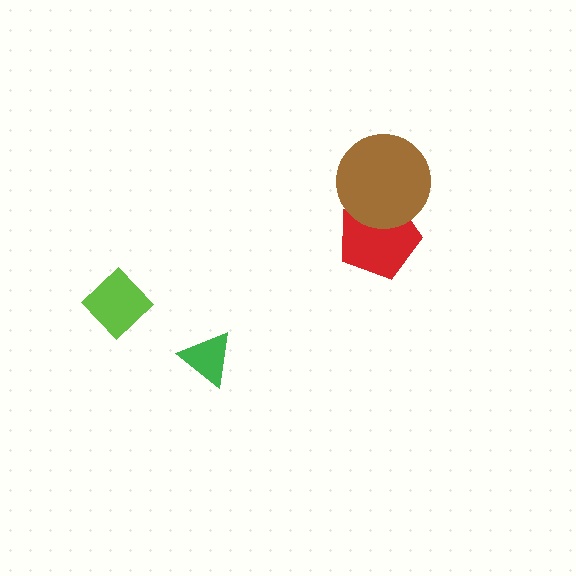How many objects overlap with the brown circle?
1 object overlaps with the brown circle.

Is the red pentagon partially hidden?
Yes, it is partially covered by another shape.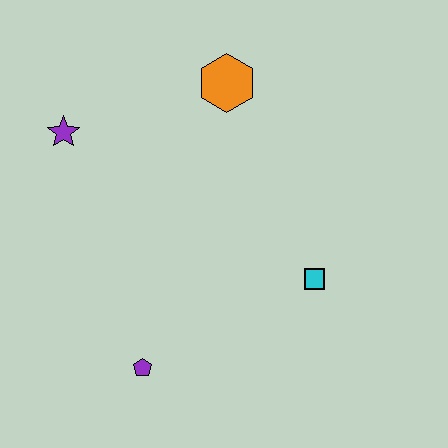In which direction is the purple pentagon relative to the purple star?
The purple pentagon is below the purple star.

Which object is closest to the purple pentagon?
The cyan square is closest to the purple pentagon.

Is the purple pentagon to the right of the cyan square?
No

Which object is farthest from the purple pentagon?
The orange hexagon is farthest from the purple pentagon.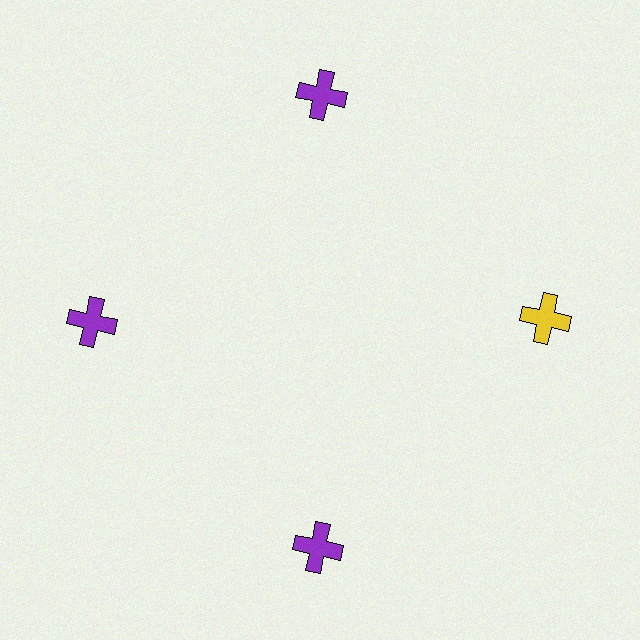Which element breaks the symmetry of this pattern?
The yellow cross at roughly the 3 o'clock position breaks the symmetry. All other shapes are purple crosses.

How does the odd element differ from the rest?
It has a different color: yellow instead of purple.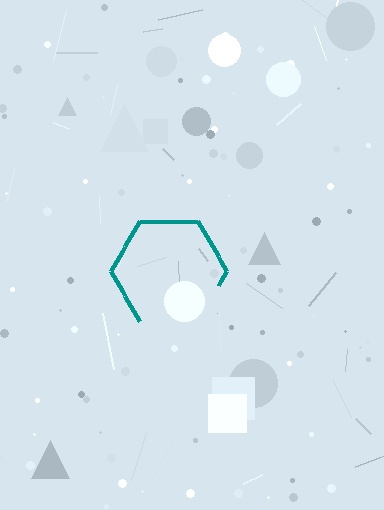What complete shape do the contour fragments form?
The contour fragments form a hexagon.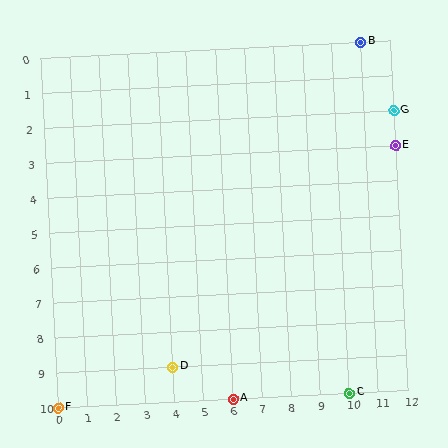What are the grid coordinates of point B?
Point B is at grid coordinates (11, 0).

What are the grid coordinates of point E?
Point E is at grid coordinates (12, 3).